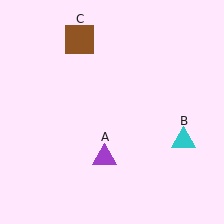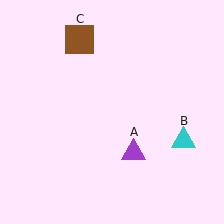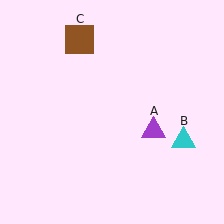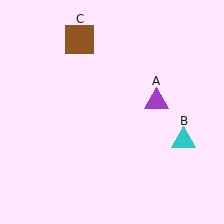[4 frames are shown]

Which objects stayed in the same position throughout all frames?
Cyan triangle (object B) and brown square (object C) remained stationary.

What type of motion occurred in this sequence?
The purple triangle (object A) rotated counterclockwise around the center of the scene.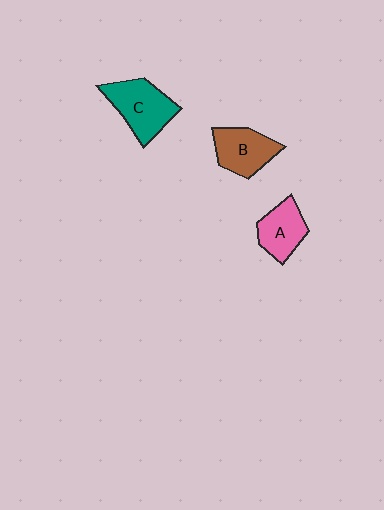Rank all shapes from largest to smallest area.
From largest to smallest: C (teal), B (brown), A (pink).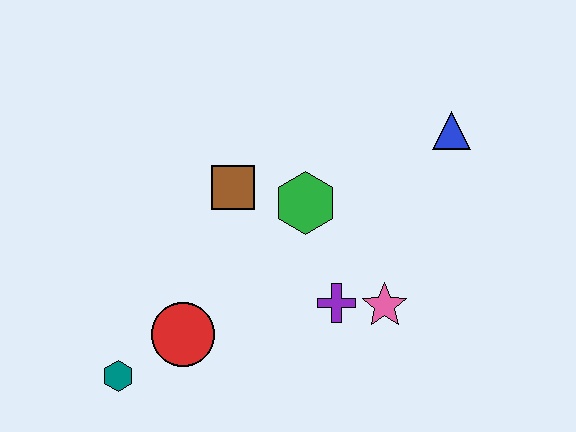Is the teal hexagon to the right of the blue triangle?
No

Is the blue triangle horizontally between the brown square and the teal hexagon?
No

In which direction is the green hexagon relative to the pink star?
The green hexagon is above the pink star.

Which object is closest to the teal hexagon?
The red circle is closest to the teal hexagon.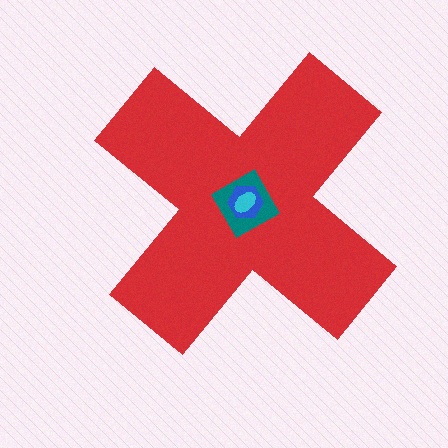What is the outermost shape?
The red cross.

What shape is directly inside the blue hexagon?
The cyan ellipse.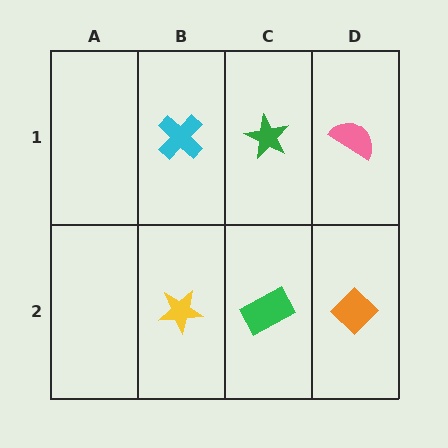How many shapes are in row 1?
3 shapes.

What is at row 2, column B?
A yellow star.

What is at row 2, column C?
A green rectangle.